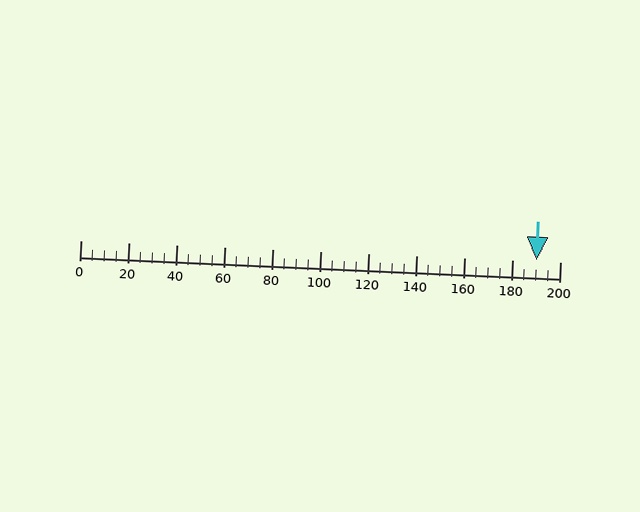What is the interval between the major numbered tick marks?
The major tick marks are spaced 20 units apart.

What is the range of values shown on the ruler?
The ruler shows values from 0 to 200.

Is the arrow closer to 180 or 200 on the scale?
The arrow is closer to 200.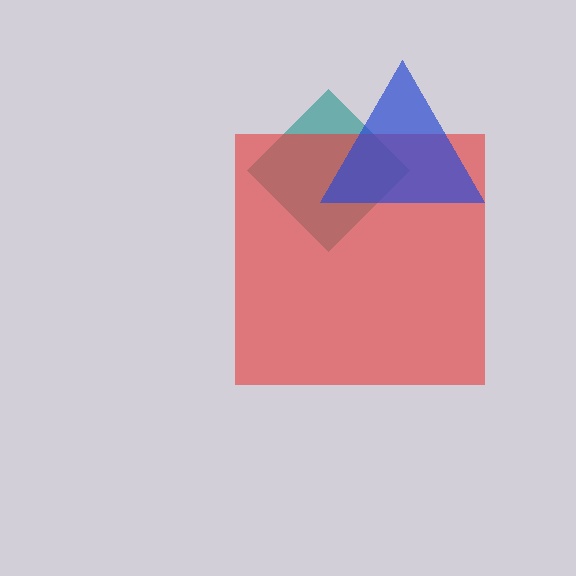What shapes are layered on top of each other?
The layered shapes are: a teal diamond, a red square, a blue triangle.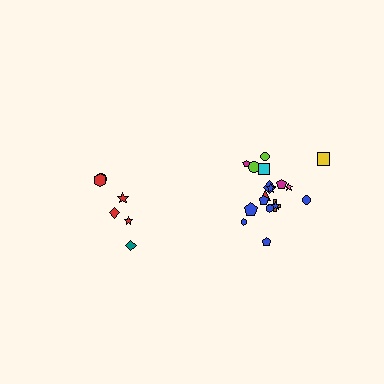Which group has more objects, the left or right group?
The right group.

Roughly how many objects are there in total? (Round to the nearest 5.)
Roughly 25 objects in total.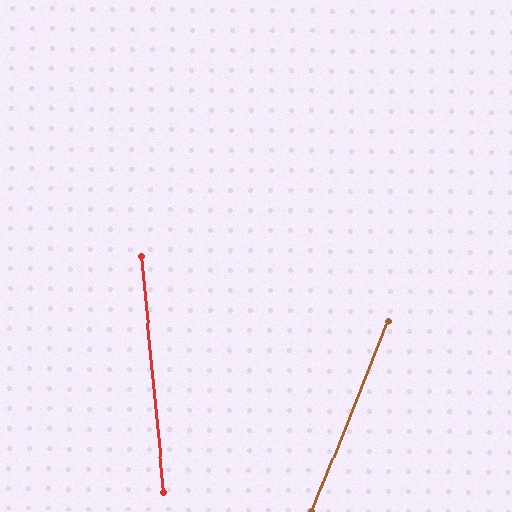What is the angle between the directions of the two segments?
Approximately 27 degrees.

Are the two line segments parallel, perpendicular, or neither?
Neither parallel nor perpendicular — they differ by about 27°.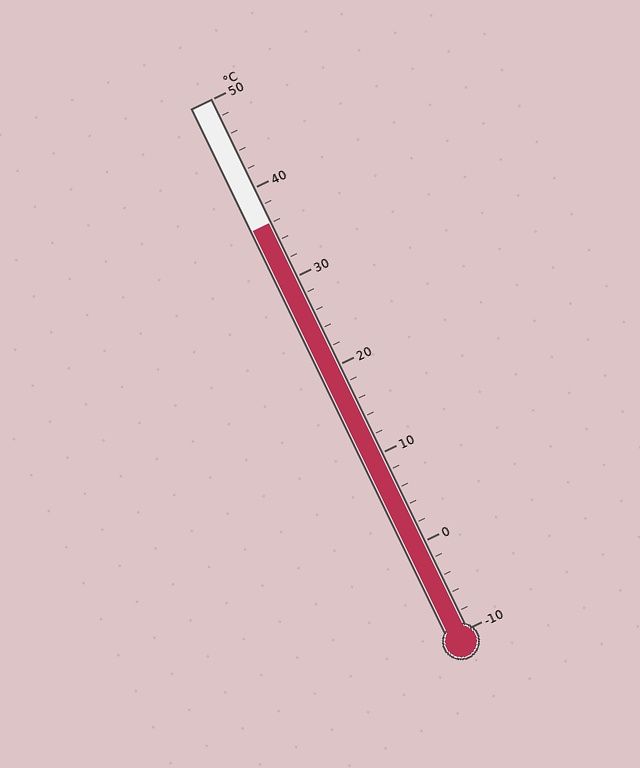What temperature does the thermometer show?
The thermometer shows approximately 36°C.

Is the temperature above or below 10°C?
The temperature is above 10°C.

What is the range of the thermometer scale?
The thermometer scale ranges from -10°C to 50°C.